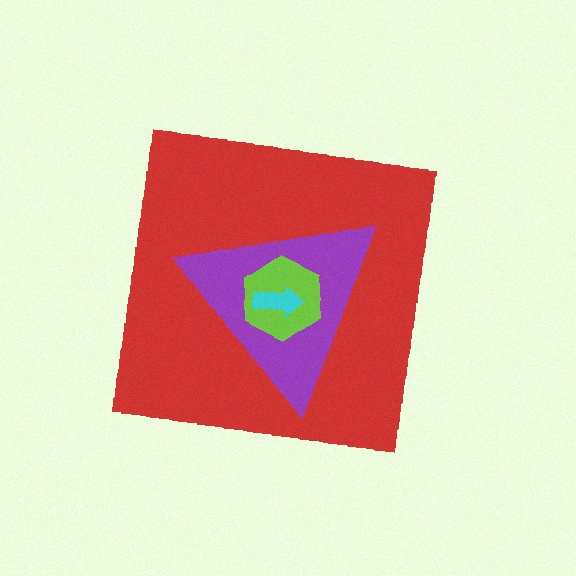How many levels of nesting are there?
4.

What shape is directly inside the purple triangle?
The lime hexagon.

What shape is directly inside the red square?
The purple triangle.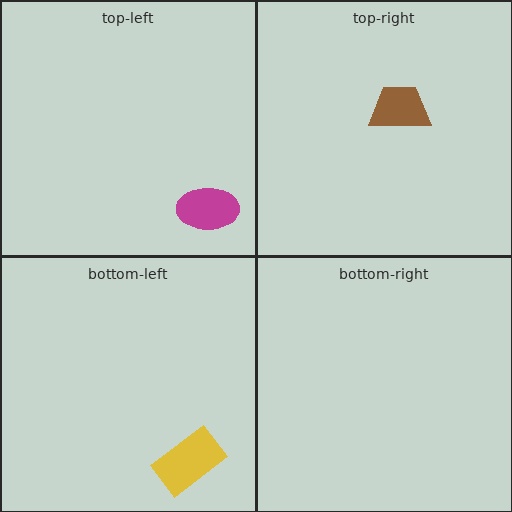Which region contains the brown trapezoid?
The top-right region.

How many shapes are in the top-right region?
1.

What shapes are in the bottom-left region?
The yellow rectangle.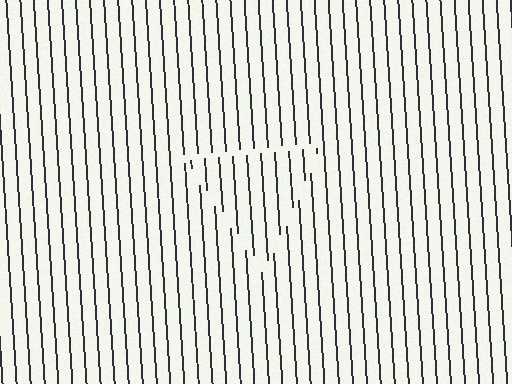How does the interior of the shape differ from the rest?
The interior of the shape contains the same grating, shifted by half a period — the contour is defined by the phase discontinuity where line-ends from the inner and outer gratings abut.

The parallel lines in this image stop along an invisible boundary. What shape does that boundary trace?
An illusory triangle. The interior of the shape contains the same grating, shifted by half a period — the contour is defined by the phase discontinuity where line-ends from the inner and outer gratings abut.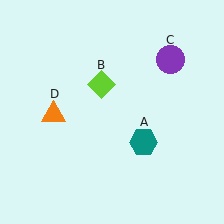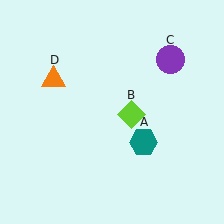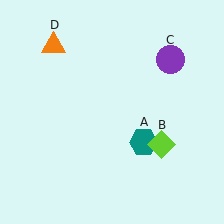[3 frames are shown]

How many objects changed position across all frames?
2 objects changed position: lime diamond (object B), orange triangle (object D).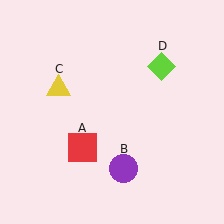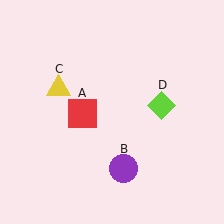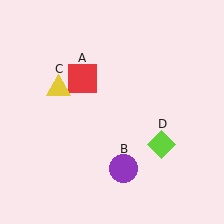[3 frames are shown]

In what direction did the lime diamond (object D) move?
The lime diamond (object D) moved down.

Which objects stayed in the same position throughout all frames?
Purple circle (object B) and yellow triangle (object C) remained stationary.